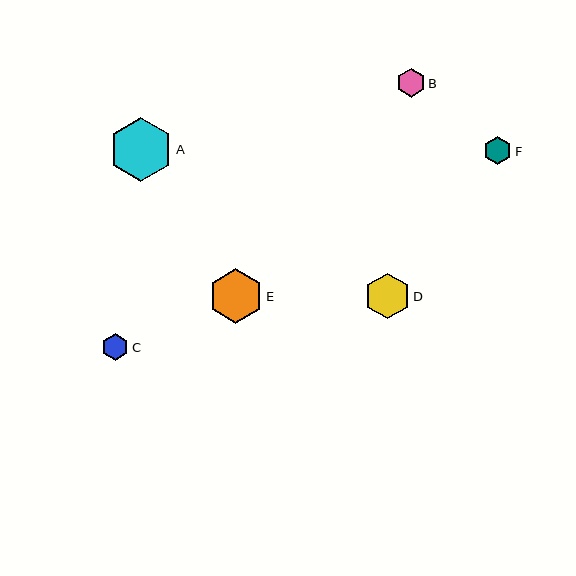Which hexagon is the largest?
Hexagon A is the largest with a size of approximately 64 pixels.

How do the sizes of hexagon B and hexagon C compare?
Hexagon B and hexagon C are approximately the same size.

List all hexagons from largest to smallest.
From largest to smallest: A, E, D, B, F, C.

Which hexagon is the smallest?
Hexagon C is the smallest with a size of approximately 27 pixels.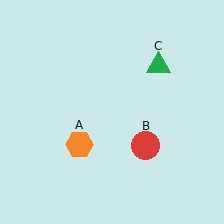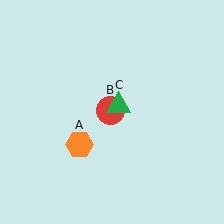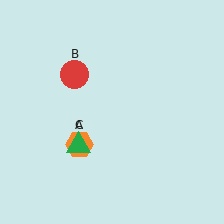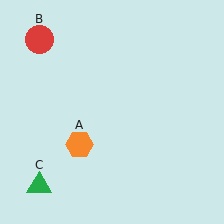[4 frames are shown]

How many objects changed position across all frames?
2 objects changed position: red circle (object B), green triangle (object C).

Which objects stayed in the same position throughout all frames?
Orange hexagon (object A) remained stationary.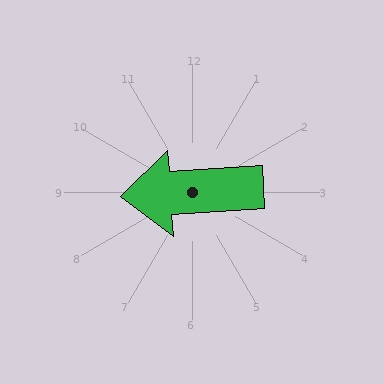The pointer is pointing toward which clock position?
Roughly 9 o'clock.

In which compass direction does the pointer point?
West.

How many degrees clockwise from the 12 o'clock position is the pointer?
Approximately 266 degrees.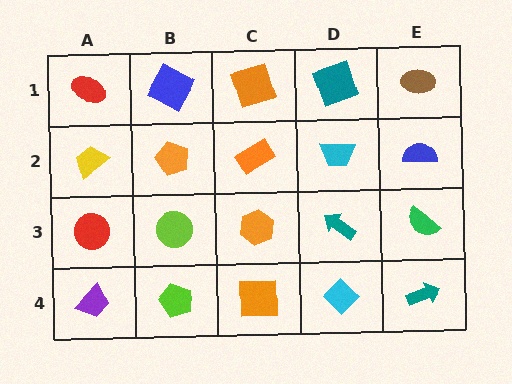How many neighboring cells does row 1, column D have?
3.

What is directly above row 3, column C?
An orange rectangle.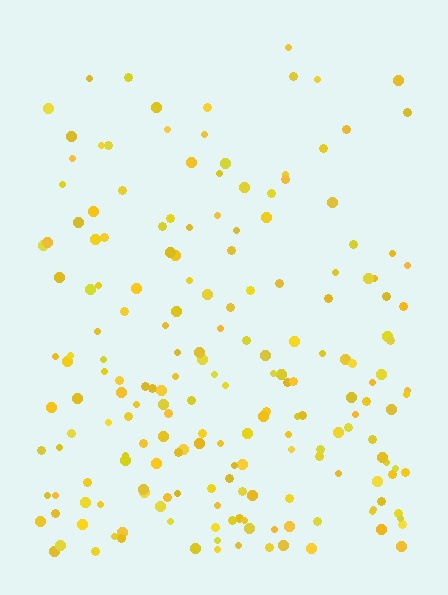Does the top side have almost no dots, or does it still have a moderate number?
Still a moderate number, just noticeably fewer than the bottom.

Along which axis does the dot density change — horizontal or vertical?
Vertical.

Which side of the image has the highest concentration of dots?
The bottom.